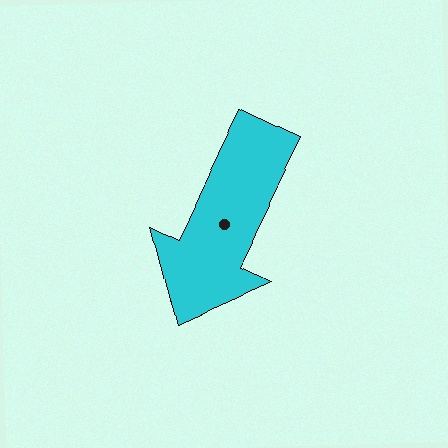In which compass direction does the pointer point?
Southwest.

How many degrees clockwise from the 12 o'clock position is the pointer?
Approximately 206 degrees.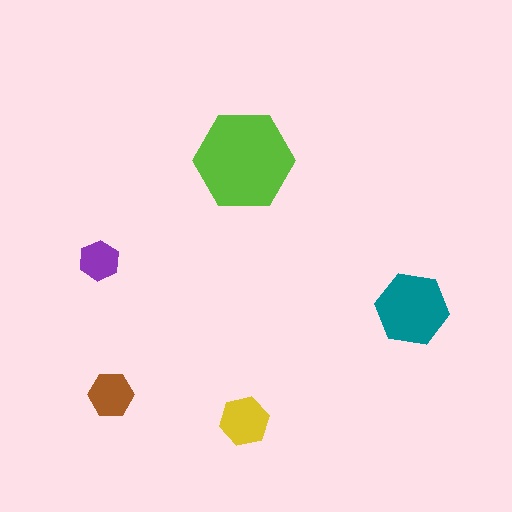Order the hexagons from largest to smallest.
the lime one, the teal one, the yellow one, the brown one, the purple one.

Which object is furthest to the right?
The teal hexagon is rightmost.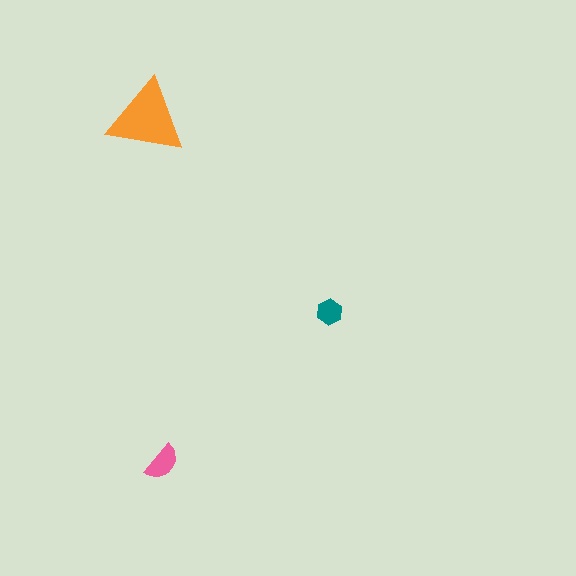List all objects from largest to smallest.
The orange triangle, the pink semicircle, the teal hexagon.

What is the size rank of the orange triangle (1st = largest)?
1st.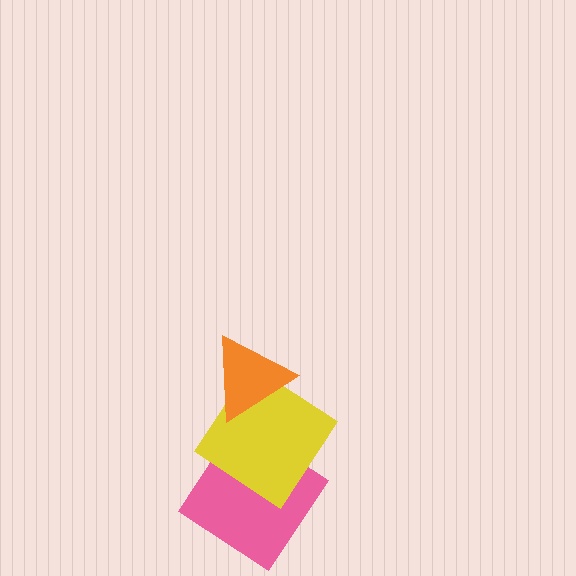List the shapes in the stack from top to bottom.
From top to bottom: the orange triangle, the yellow diamond, the pink diamond.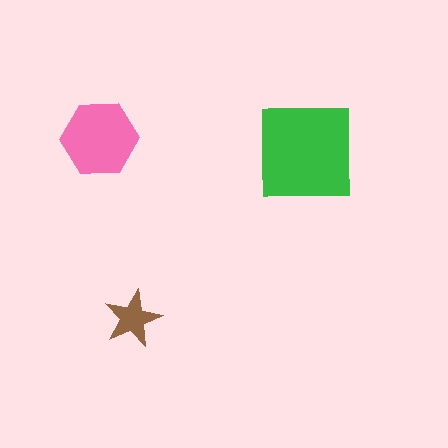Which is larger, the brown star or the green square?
The green square.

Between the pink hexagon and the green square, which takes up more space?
The green square.